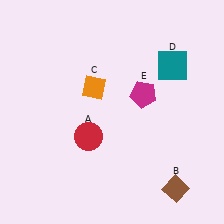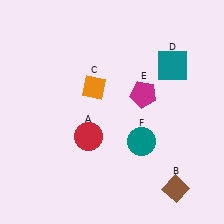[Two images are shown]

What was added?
A teal circle (F) was added in Image 2.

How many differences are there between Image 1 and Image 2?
There is 1 difference between the two images.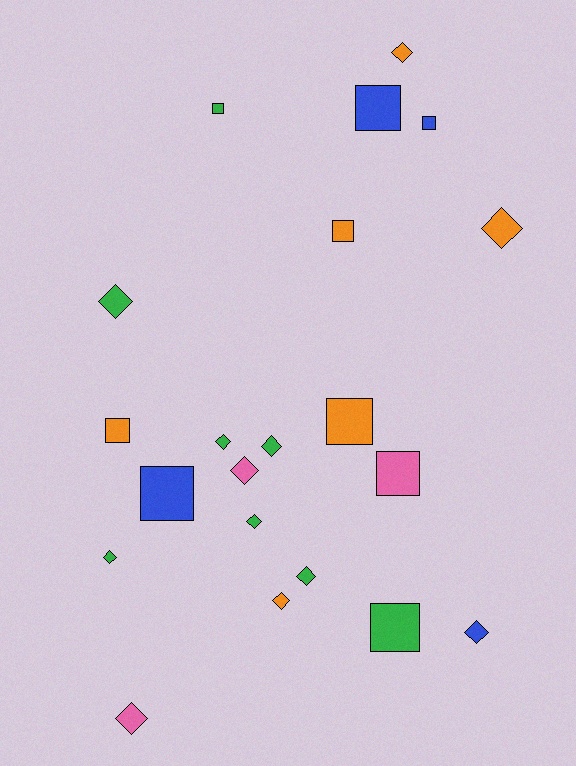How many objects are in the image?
There are 21 objects.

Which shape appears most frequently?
Diamond, with 12 objects.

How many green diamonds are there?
There are 6 green diamonds.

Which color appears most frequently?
Green, with 8 objects.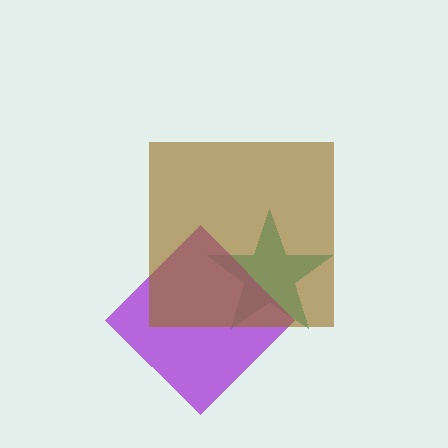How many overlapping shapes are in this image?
There are 3 overlapping shapes in the image.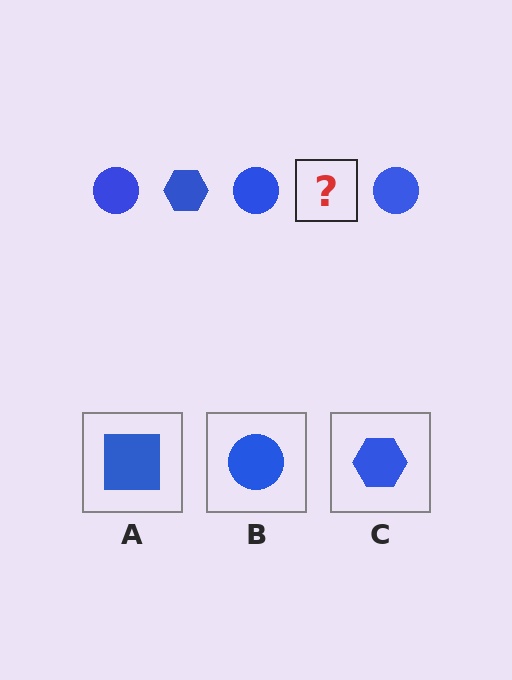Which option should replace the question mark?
Option C.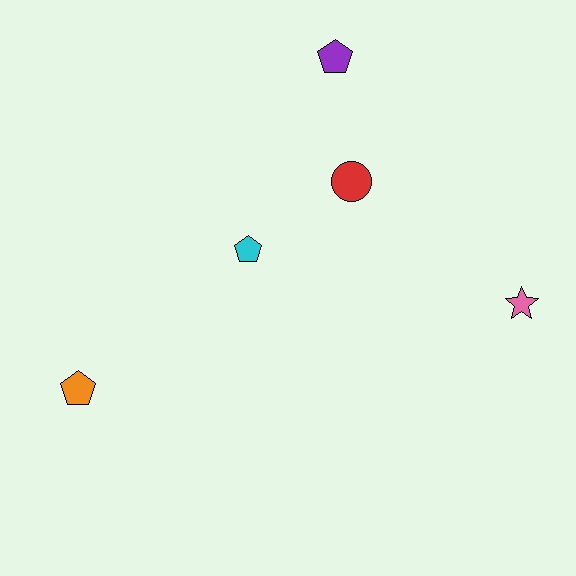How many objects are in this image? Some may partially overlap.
There are 5 objects.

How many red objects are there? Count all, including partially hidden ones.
There is 1 red object.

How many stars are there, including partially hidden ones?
There is 1 star.